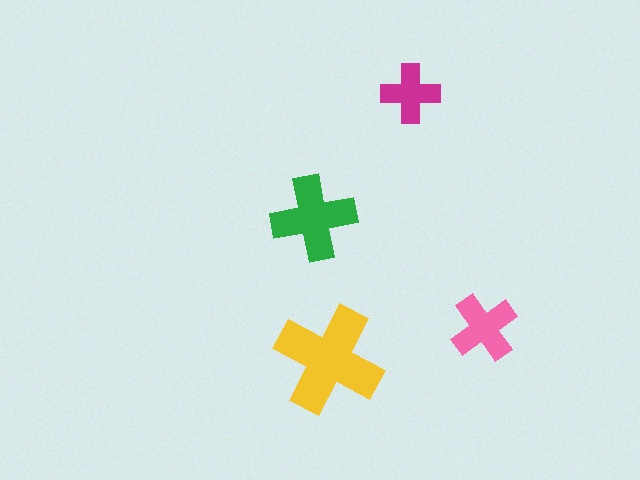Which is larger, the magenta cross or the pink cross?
The pink one.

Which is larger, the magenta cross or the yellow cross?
The yellow one.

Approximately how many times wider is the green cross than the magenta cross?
About 1.5 times wider.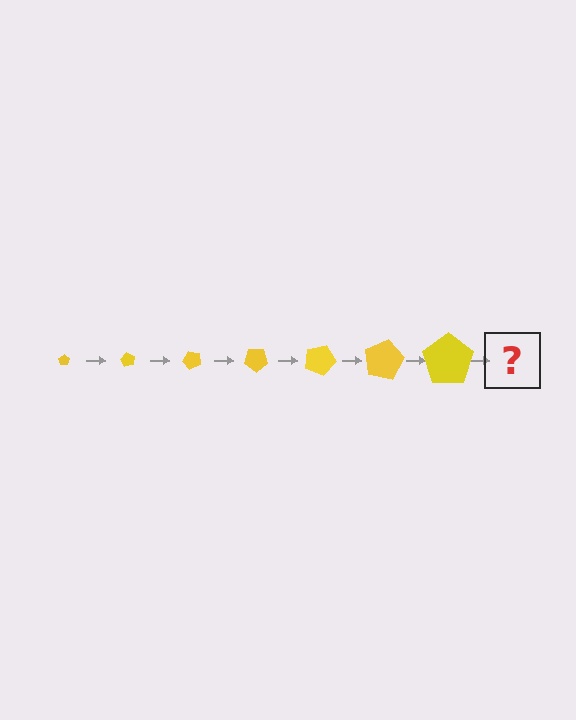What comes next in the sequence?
The next element should be a pentagon, larger than the previous one and rotated 420 degrees from the start.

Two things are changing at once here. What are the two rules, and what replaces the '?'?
The two rules are that the pentagon grows larger each step and it rotates 60 degrees each step. The '?' should be a pentagon, larger than the previous one and rotated 420 degrees from the start.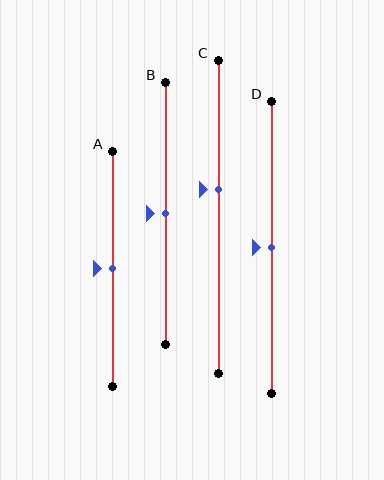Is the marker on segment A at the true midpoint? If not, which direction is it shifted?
Yes, the marker on segment A is at the true midpoint.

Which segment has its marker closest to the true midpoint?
Segment A has its marker closest to the true midpoint.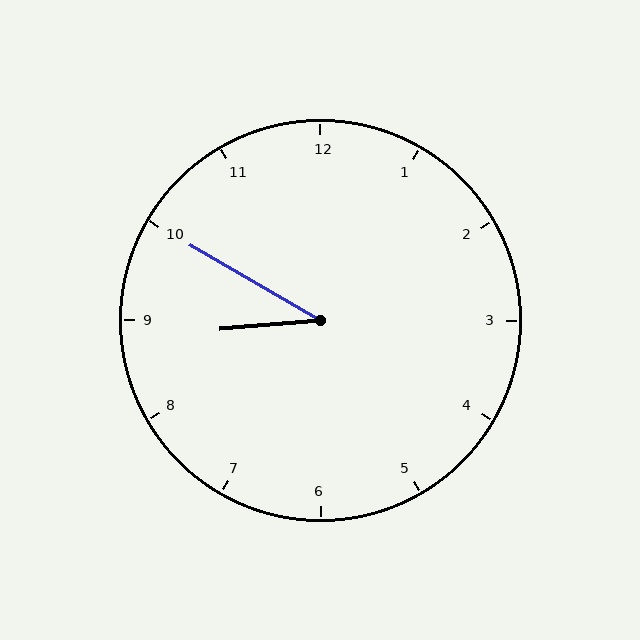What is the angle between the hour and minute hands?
Approximately 35 degrees.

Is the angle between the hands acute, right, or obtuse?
It is acute.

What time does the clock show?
8:50.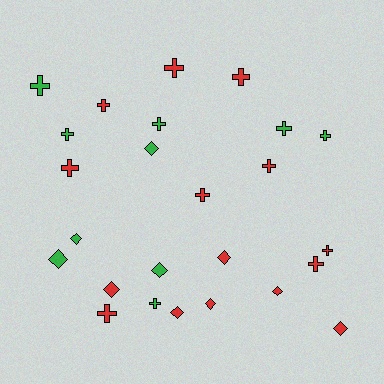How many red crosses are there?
There are 9 red crosses.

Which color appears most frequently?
Red, with 15 objects.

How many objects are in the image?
There are 25 objects.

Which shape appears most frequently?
Cross, with 15 objects.